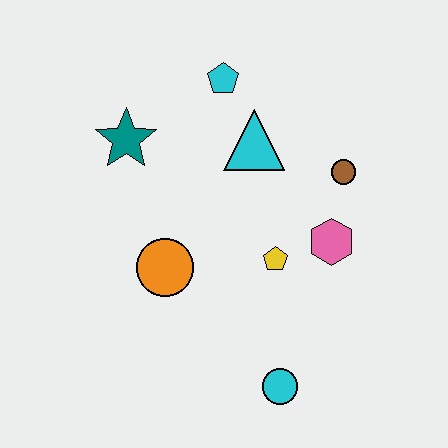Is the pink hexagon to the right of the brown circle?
No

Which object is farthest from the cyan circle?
The cyan pentagon is farthest from the cyan circle.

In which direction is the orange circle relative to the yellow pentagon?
The orange circle is to the left of the yellow pentagon.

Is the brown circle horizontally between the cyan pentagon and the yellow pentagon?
No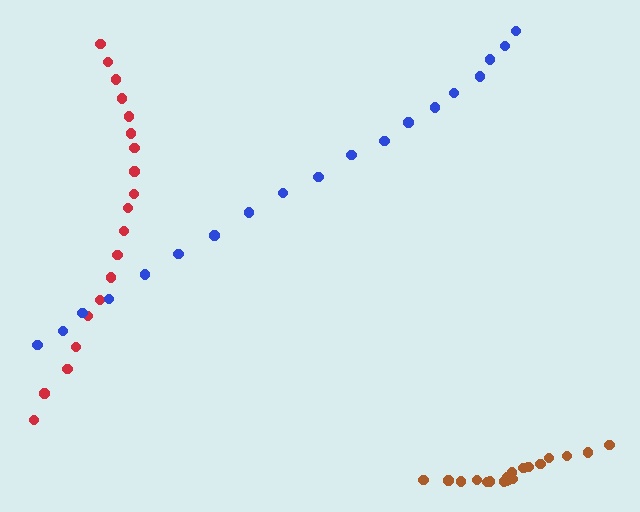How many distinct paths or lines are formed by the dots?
There are 3 distinct paths.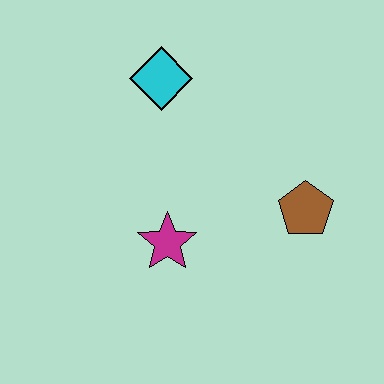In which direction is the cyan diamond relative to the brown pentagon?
The cyan diamond is to the left of the brown pentagon.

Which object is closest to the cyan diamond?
The magenta star is closest to the cyan diamond.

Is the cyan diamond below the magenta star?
No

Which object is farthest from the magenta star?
The cyan diamond is farthest from the magenta star.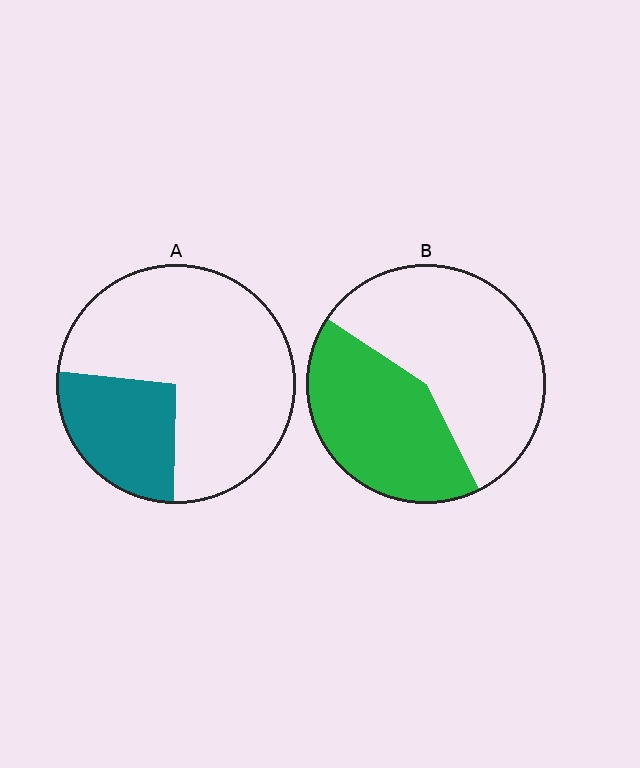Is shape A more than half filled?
No.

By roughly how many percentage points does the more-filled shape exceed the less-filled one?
By roughly 15 percentage points (B over A).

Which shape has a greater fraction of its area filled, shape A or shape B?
Shape B.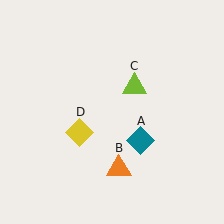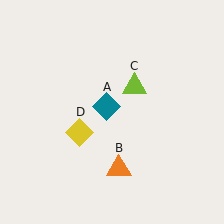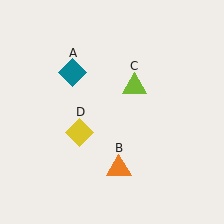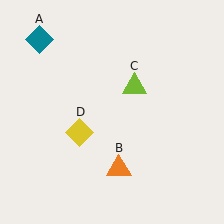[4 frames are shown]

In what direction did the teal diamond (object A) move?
The teal diamond (object A) moved up and to the left.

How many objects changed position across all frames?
1 object changed position: teal diamond (object A).